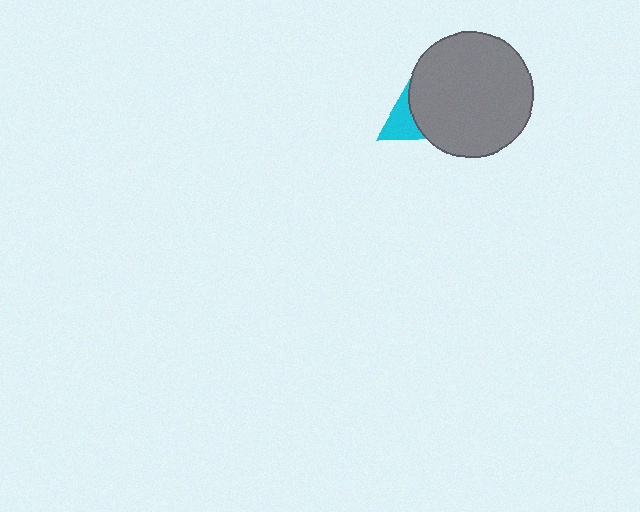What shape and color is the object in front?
The object in front is a gray circle.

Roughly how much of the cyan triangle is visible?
A small part of it is visible (roughly 30%).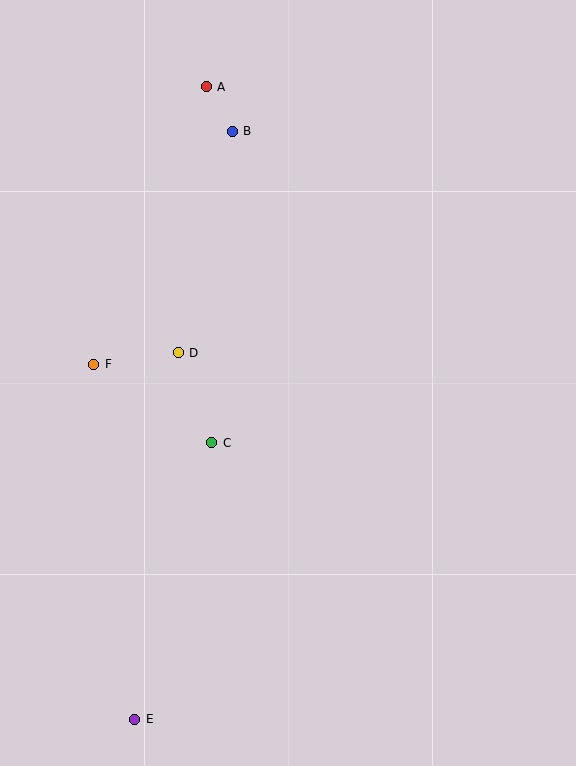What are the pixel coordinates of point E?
Point E is at (135, 719).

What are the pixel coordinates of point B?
Point B is at (232, 131).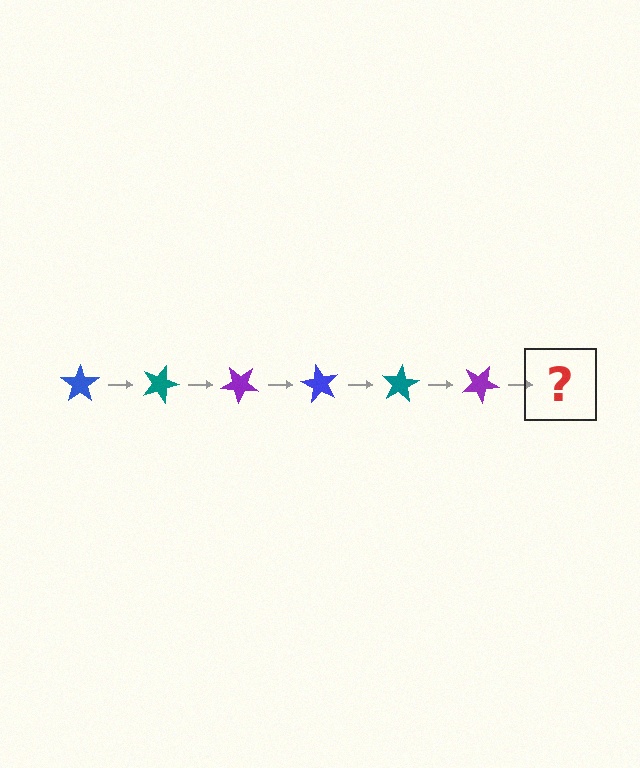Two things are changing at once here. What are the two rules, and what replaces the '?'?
The two rules are that it rotates 20 degrees each step and the color cycles through blue, teal, and purple. The '?' should be a blue star, rotated 120 degrees from the start.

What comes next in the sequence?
The next element should be a blue star, rotated 120 degrees from the start.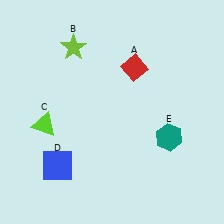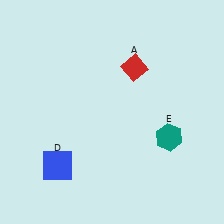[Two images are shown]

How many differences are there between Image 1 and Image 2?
There are 2 differences between the two images.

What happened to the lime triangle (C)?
The lime triangle (C) was removed in Image 2. It was in the bottom-left area of Image 1.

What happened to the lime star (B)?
The lime star (B) was removed in Image 2. It was in the top-left area of Image 1.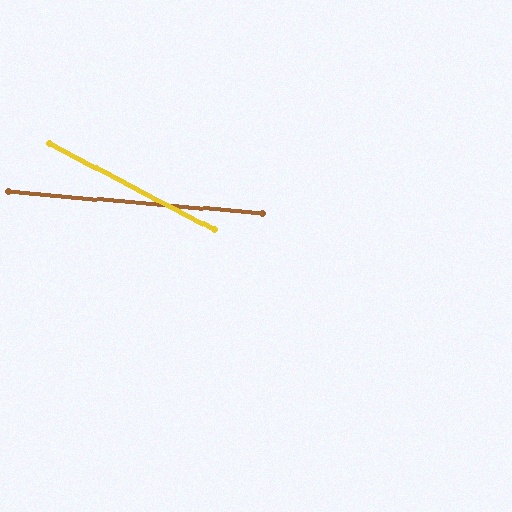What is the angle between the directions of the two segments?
Approximately 23 degrees.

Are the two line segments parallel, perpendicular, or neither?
Neither parallel nor perpendicular — they differ by about 23°.